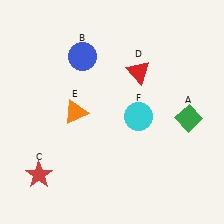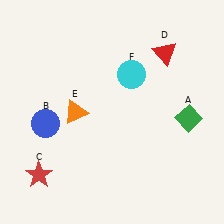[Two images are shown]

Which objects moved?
The objects that moved are: the blue circle (B), the red triangle (D), the cyan circle (F).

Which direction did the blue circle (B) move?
The blue circle (B) moved down.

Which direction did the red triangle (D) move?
The red triangle (D) moved right.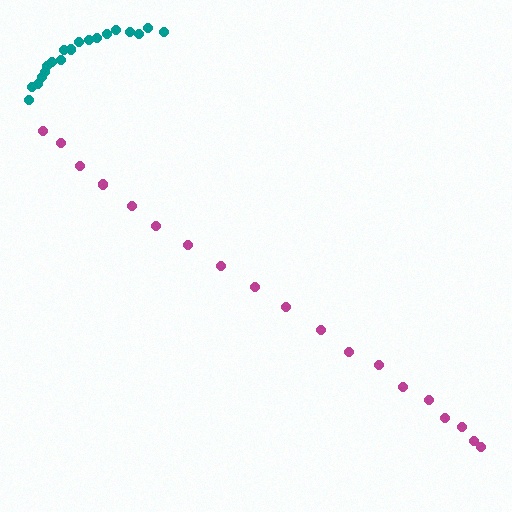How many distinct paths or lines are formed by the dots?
There are 2 distinct paths.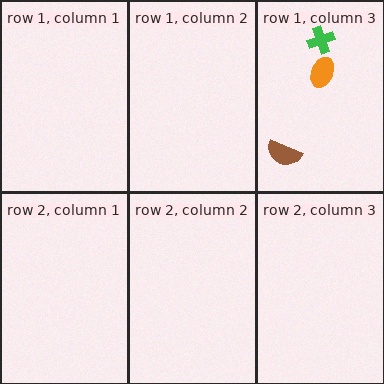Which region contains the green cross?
The row 1, column 3 region.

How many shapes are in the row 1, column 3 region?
3.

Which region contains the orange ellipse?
The row 1, column 3 region.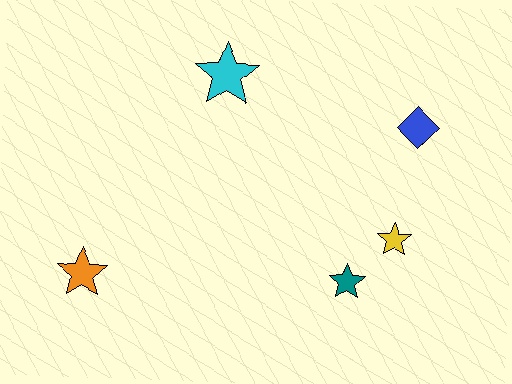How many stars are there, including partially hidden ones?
There are 4 stars.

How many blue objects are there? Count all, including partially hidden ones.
There is 1 blue object.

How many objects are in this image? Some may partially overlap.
There are 5 objects.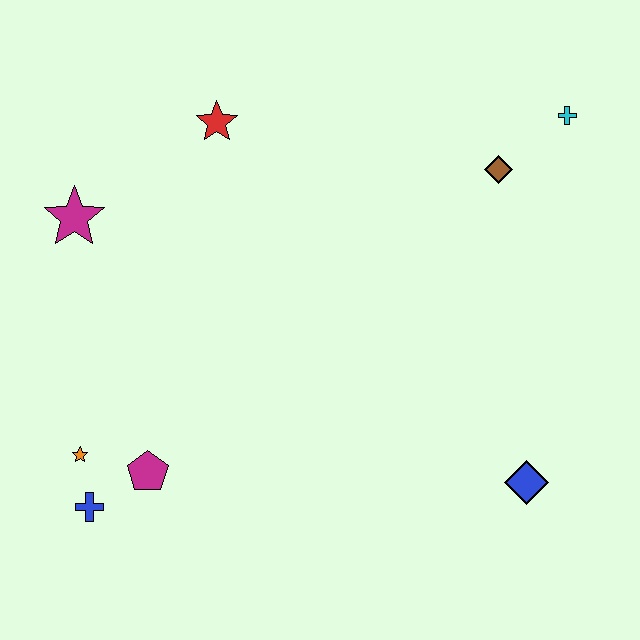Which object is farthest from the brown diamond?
The blue cross is farthest from the brown diamond.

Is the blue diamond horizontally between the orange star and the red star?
No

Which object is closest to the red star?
The magenta star is closest to the red star.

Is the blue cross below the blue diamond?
Yes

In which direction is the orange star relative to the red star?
The orange star is below the red star.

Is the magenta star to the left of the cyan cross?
Yes